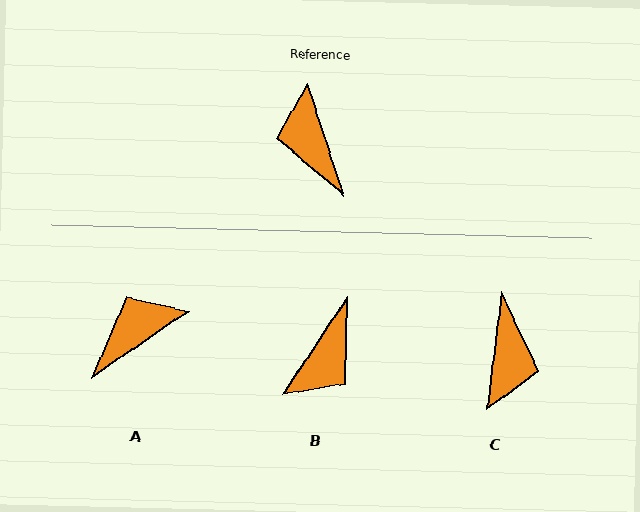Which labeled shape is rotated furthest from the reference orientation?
C, about 156 degrees away.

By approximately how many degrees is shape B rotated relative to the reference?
Approximately 129 degrees counter-clockwise.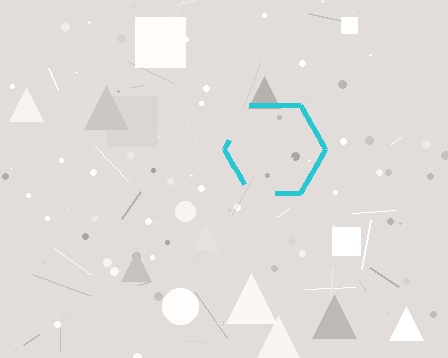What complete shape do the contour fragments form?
The contour fragments form a hexagon.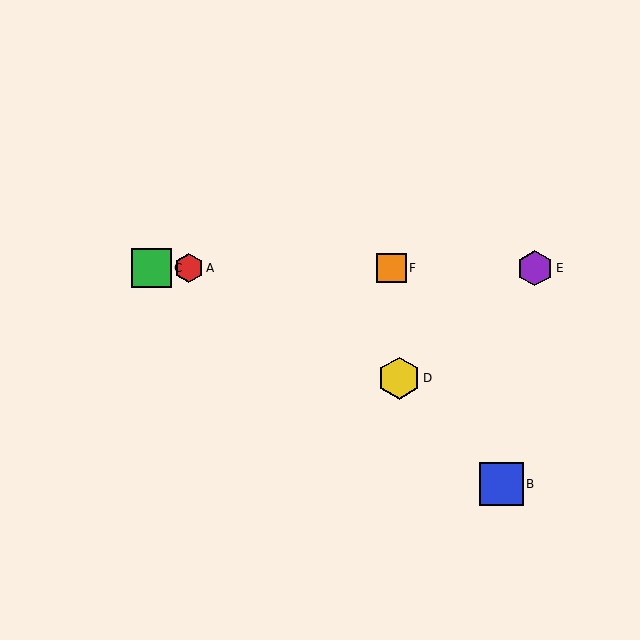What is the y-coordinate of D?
Object D is at y≈378.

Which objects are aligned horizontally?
Objects A, C, E, F are aligned horizontally.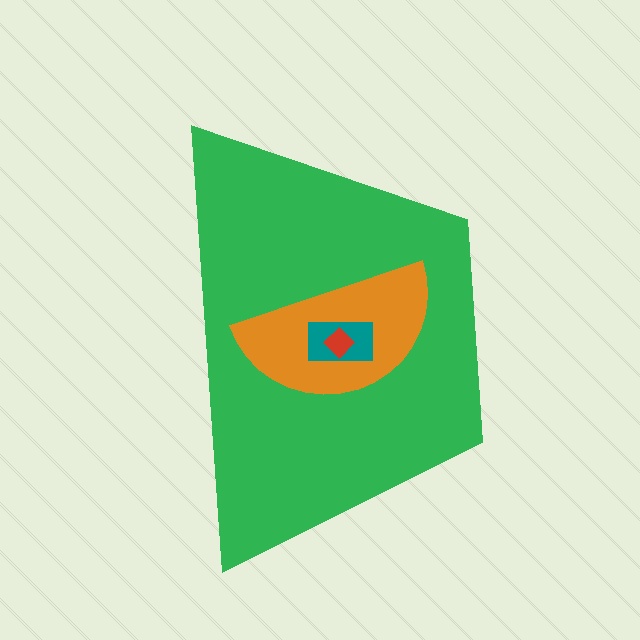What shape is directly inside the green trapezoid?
The orange semicircle.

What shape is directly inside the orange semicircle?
The teal rectangle.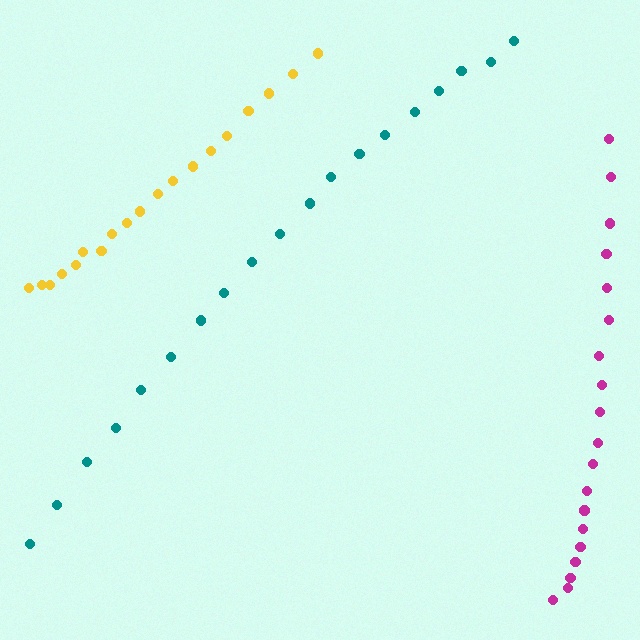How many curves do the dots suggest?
There are 3 distinct paths.